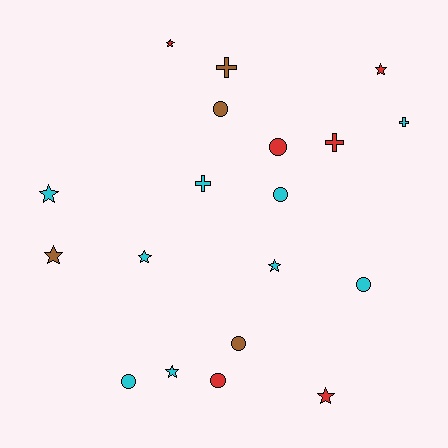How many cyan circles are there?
There are 3 cyan circles.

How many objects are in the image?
There are 19 objects.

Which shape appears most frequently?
Star, with 8 objects.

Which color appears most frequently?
Cyan, with 9 objects.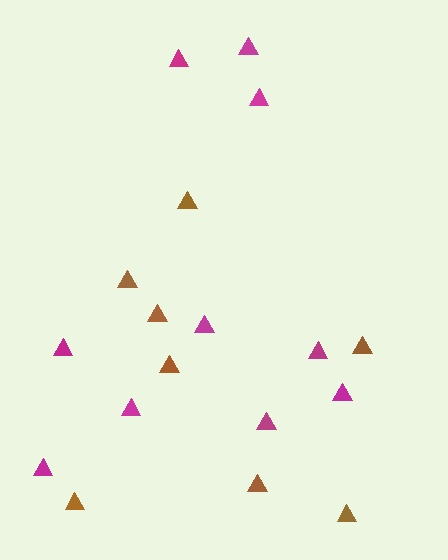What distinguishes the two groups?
There are 2 groups: one group of brown triangles (8) and one group of magenta triangles (10).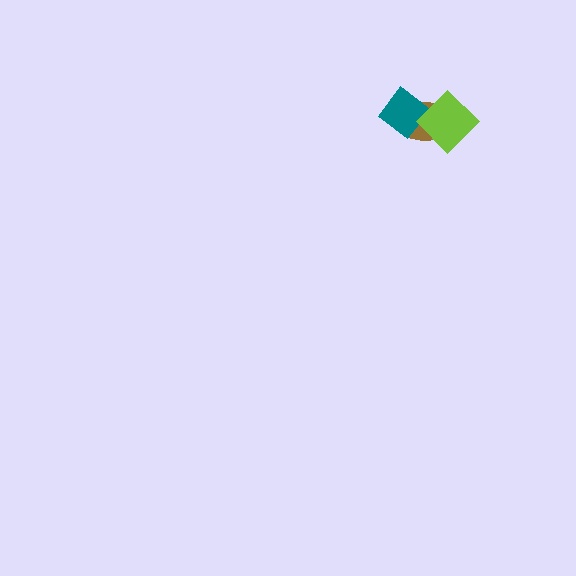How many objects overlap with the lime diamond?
2 objects overlap with the lime diamond.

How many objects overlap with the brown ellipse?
2 objects overlap with the brown ellipse.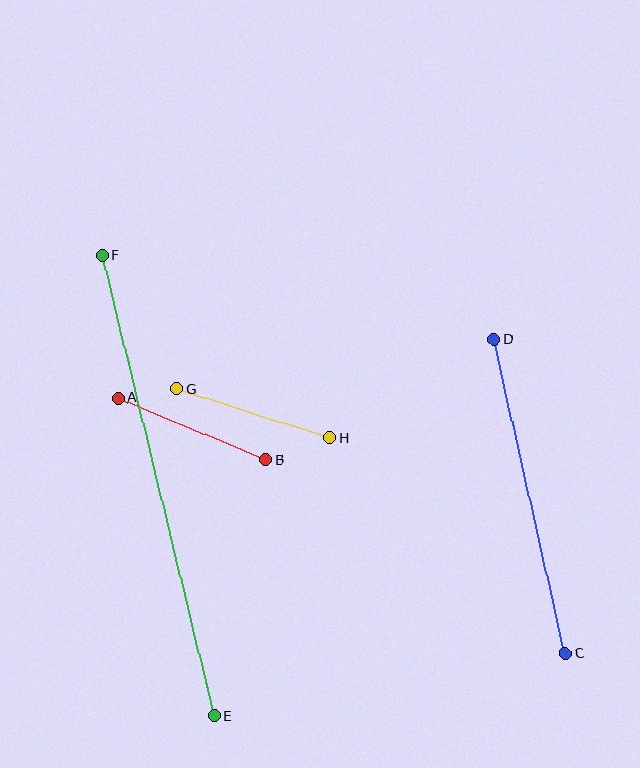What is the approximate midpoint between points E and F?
The midpoint is at approximately (158, 486) pixels.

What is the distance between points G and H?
The distance is approximately 160 pixels.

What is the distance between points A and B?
The distance is approximately 160 pixels.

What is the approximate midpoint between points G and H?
The midpoint is at approximately (253, 413) pixels.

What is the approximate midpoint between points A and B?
The midpoint is at approximately (192, 428) pixels.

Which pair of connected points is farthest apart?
Points E and F are farthest apart.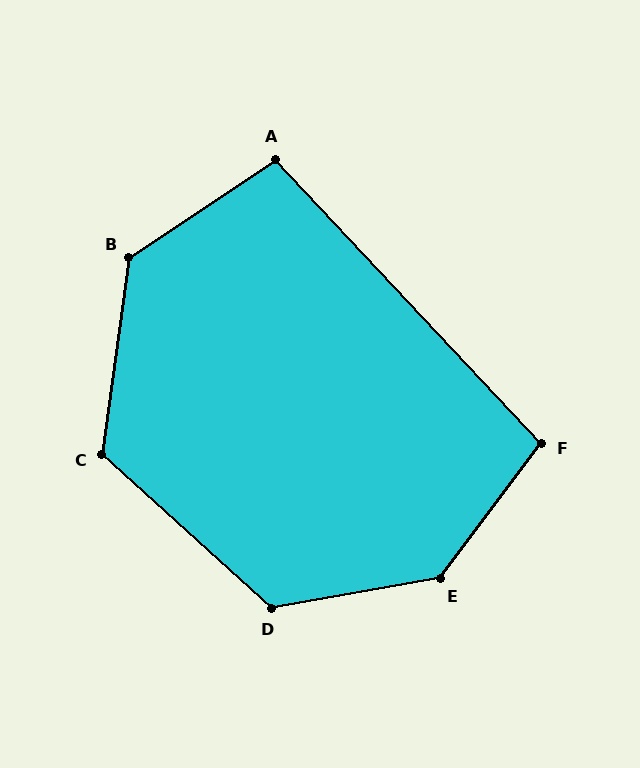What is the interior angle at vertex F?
Approximately 100 degrees (obtuse).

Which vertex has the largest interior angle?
E, at approximately 136 degrees.